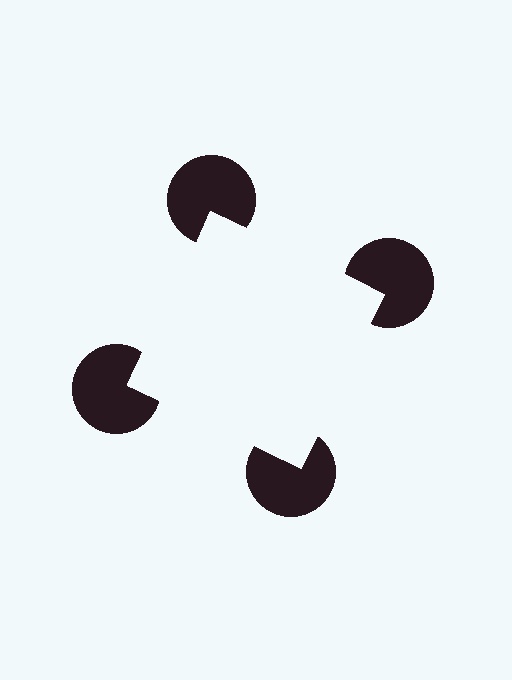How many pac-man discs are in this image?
There are 4 — one at each vertex of the illusory square.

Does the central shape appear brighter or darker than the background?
It typically appears slightly brighter than the background, even though no actual brightness change is drawn.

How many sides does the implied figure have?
4 sides.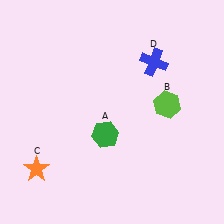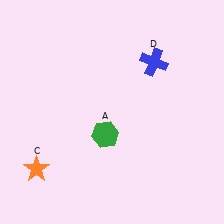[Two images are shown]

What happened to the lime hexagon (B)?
The lime hexagon (B) was removed in Image 2. It was in the top-right area of Image 1.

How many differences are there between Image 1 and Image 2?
There is 1 difference between the two images.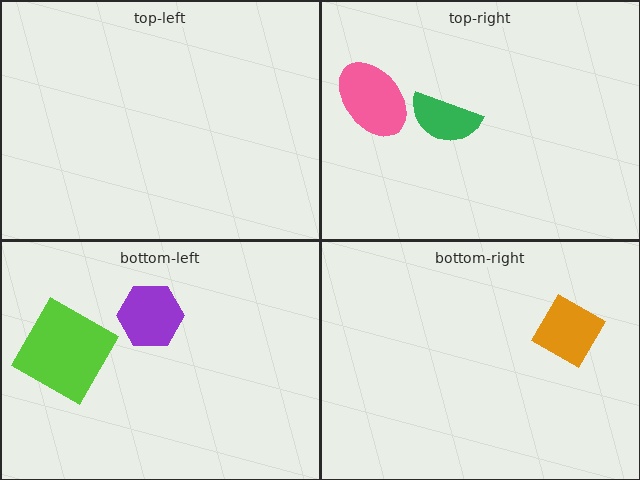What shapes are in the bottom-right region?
The orange diamond.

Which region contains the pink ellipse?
The top-right region.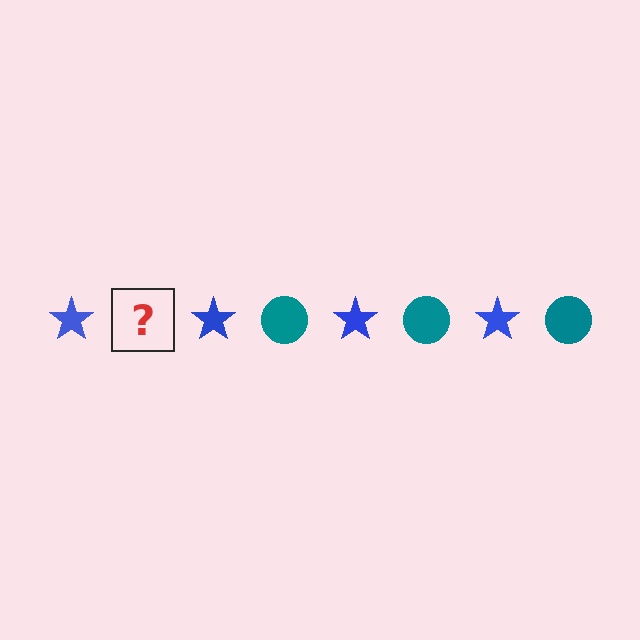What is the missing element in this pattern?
The missing element is a teal circle.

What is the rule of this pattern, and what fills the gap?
The rule is that the pattern alternates between blue star and teal circle. The gap should be filled with a teal circle.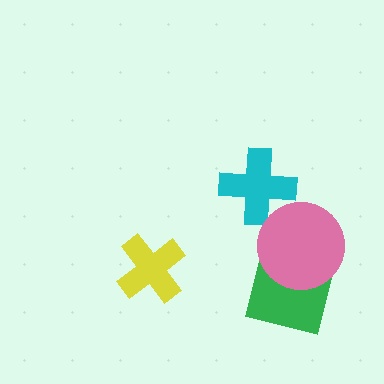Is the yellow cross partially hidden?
No, no other shape covers it.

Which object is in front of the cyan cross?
The pink circle is in front of the cyan cross.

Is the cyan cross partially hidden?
Yes, it is partially covered by another shape.